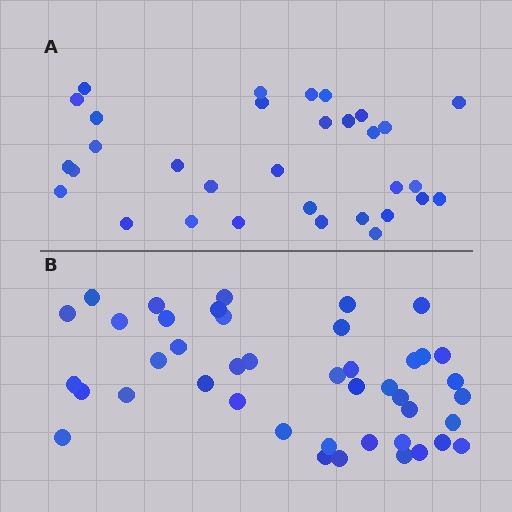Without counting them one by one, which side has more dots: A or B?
Region B (the bottom region) has more dots.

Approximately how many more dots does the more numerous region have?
Region B has roughly 12 or so more dots than region A.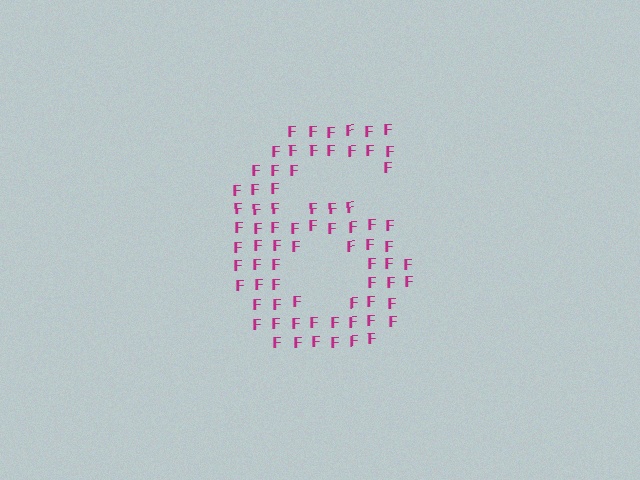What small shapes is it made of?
It is made of small letter F's.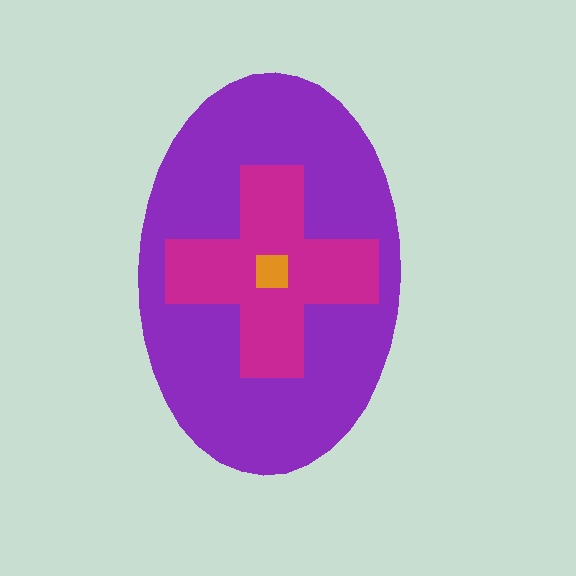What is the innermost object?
The orange square.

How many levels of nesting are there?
3.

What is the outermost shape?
The purple ellipse.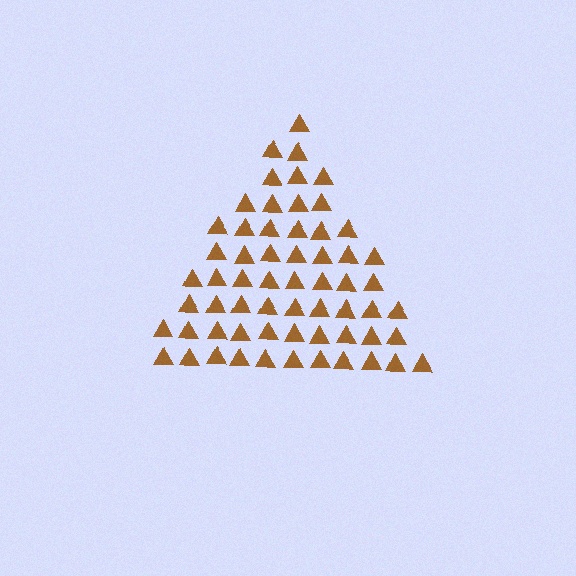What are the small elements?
The small elements are triangles.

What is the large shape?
The large shape is a triangle.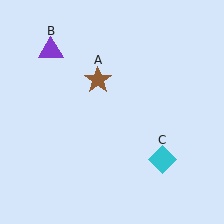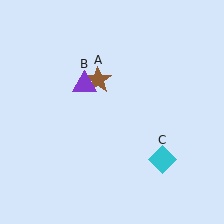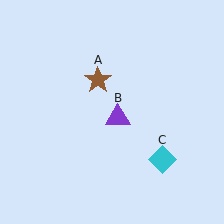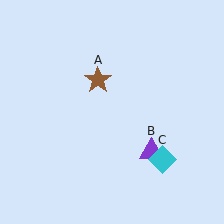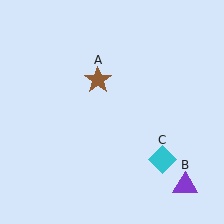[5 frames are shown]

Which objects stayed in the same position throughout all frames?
Brown star (object A) and cyan diamond (object C) remained stationary.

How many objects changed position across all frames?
1 object changed position: purple triangle (object B).